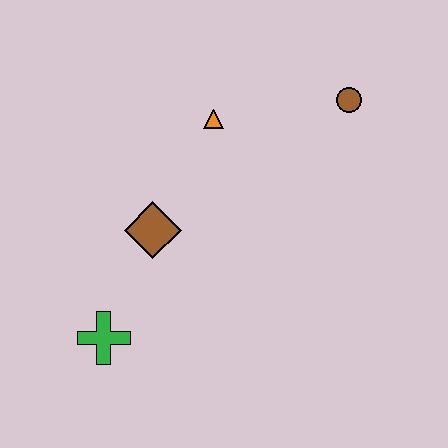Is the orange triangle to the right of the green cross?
Yes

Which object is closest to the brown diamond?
The green cross is closest to the brown diamond.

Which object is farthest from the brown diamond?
The brown circle is farthest from the brown diamond.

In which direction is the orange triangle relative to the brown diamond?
The orange triangle is above the brown diamond.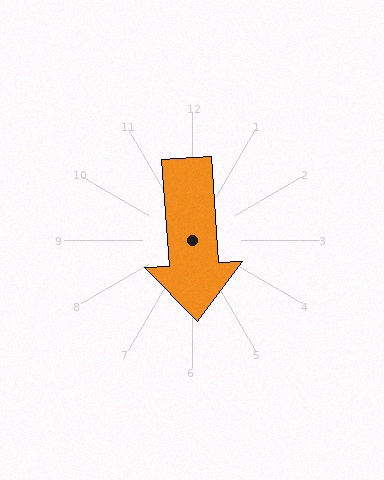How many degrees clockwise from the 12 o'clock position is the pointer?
Approximately 176 degrees.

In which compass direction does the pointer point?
South.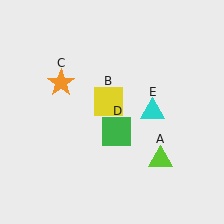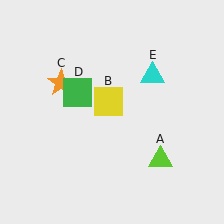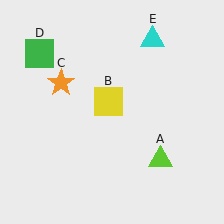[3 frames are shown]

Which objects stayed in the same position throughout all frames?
Lime triangle (object A) and yellow square (object B) and orange star (object C) remained stationary.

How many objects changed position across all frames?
2 objects changed position: green square (object D), cyan triangle (object E).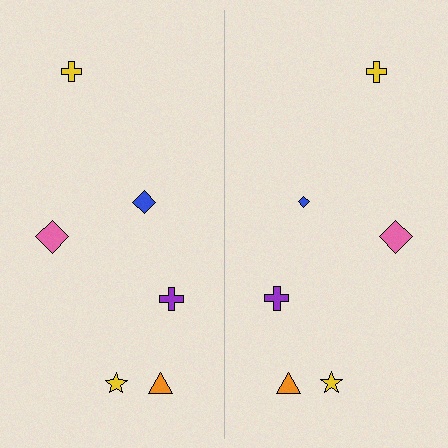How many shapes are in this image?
There are 12 shapes in this image.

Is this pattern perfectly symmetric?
No, the pattern is not perfectly symmetric. The blue diamond on the right side has a different size than its mirror counterpart.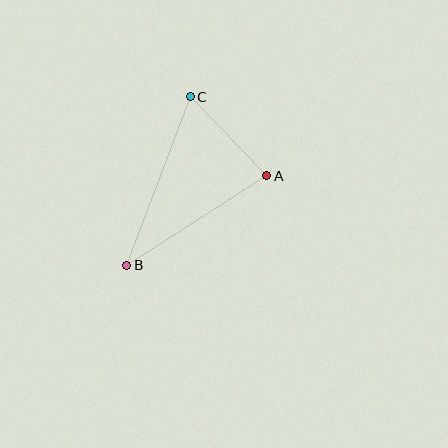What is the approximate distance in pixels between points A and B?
The distance between A and B is approximately 166 pixels.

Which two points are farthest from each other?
Points B and C are farthest from each other.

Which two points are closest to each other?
Points A and C are closest to each other.